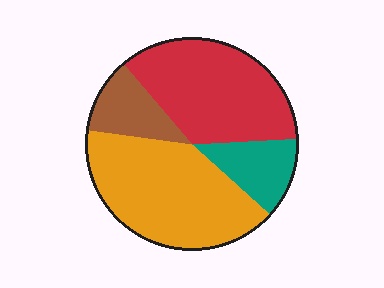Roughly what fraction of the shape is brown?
Brown covers around 10% of the shape.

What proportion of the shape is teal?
Teal covers 12% of the shape.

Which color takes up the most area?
Orange, at roughly 40%.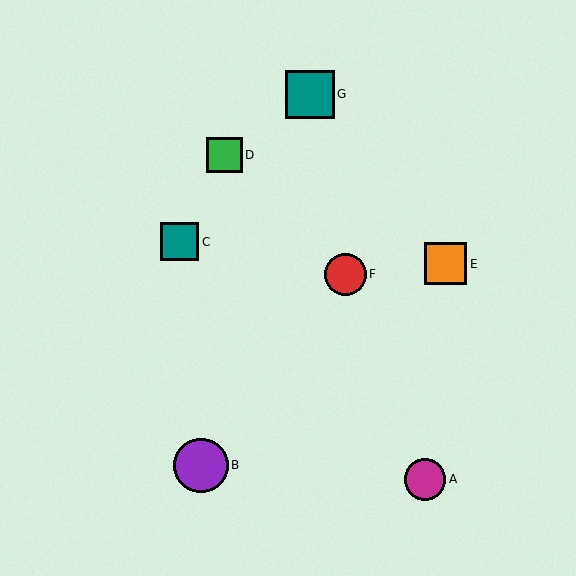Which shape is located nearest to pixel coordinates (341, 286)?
The red circle (labeled F) at (345, 274) is nearest to that location.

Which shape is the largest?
The purple circle (labeled B) is the largest.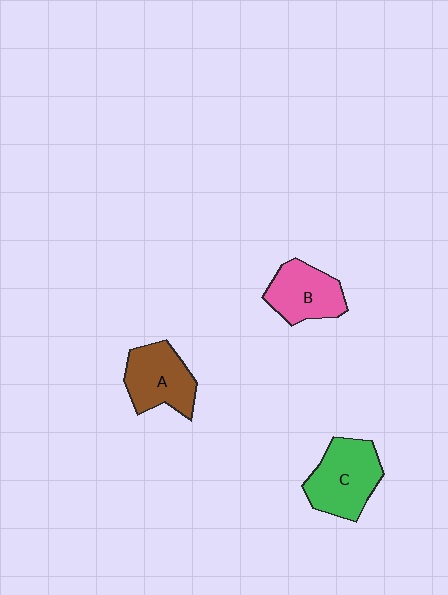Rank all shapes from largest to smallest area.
From largest to smallest: C (green), A (brown), B (pink).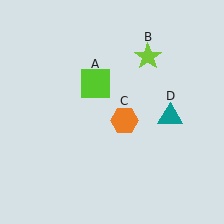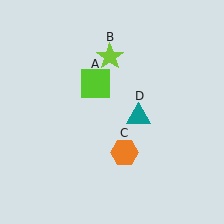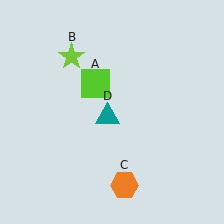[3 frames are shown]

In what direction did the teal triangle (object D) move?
The teal triangle (object D) moved left.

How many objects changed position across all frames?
3 objects changed position: lime star (object B), orange hexagon (object C), teal triangle (object D).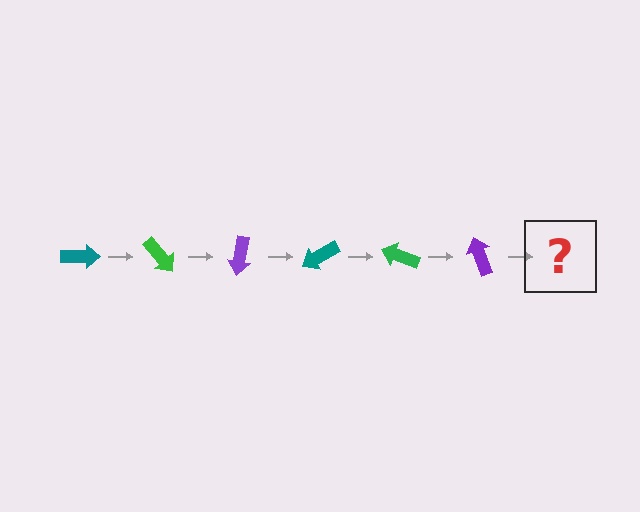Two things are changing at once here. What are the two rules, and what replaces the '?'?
The two rules are that it rotates 50 degrees each step and the color cycles through teal, green, and purple. The '?' should be a teal arrow, rotated 300 degrees from the start.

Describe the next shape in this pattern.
It should be a teal arrow, rotated 300 degrees from the start.